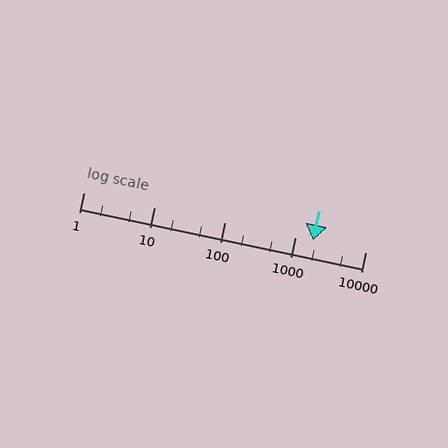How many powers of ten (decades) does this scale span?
The scale spans 4 decades, from 1 to 10000.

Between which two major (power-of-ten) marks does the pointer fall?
The pointer is between 1000 and 10000.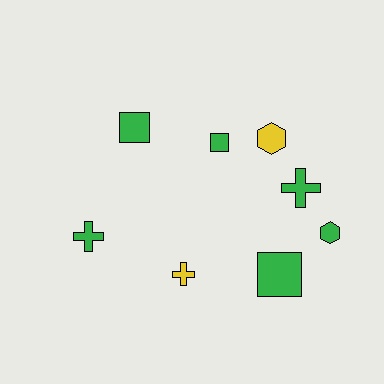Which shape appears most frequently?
Cross, with 3 objects.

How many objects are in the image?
There are 8 objects.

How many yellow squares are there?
There are no yellow squares.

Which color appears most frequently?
Green, with 6 objects.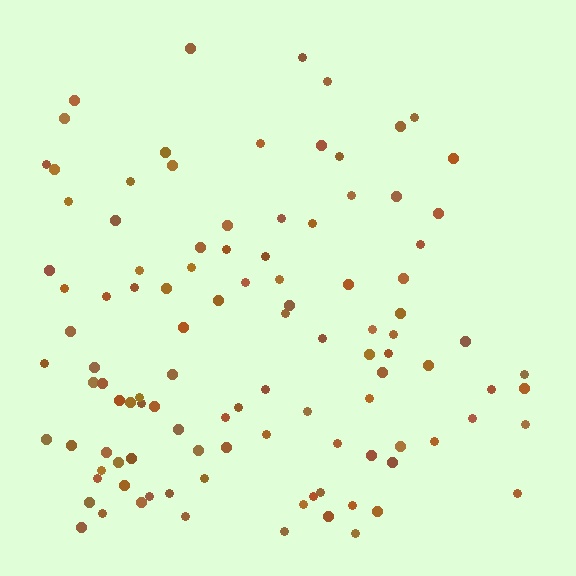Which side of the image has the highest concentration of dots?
The bottom.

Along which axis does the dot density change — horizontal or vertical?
Vertical.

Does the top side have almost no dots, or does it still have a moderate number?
Still a moderate number, just noticeably fewer than the bottom.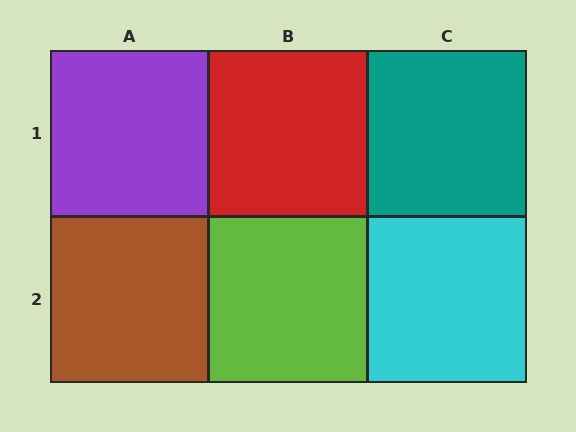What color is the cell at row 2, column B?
Lime.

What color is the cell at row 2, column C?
Cyan.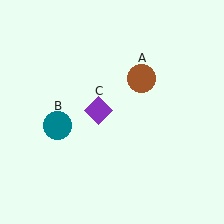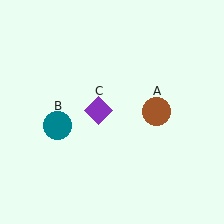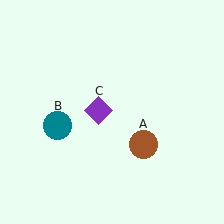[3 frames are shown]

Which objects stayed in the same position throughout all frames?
Teal circle (object B) and purple diamond (object C) remained stationary.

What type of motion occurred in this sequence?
The brown circle (object A) rotated clockwise around the center of the scene.